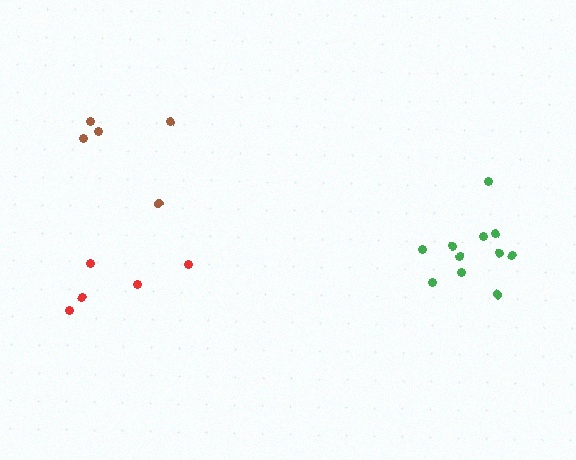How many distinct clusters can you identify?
There are 3 distinct clusters.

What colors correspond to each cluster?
The clusters are colored: green, red, brown.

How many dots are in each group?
Group 1: 11 dots, Group 2: 5 dots, Group 3: 5 dots (21 total).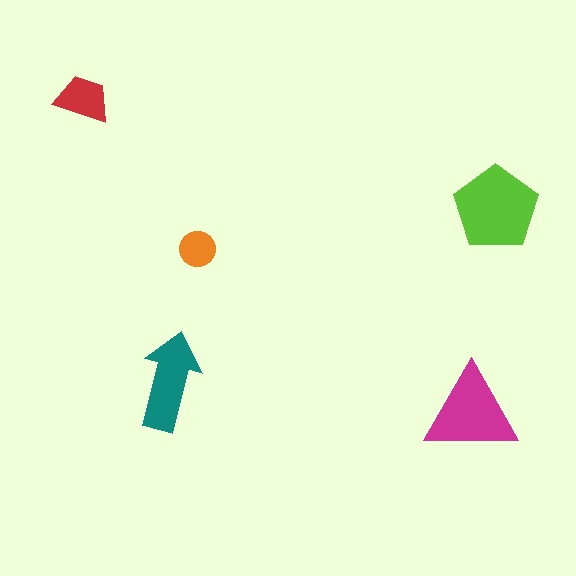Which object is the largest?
The lime pentagon.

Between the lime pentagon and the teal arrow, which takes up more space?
The lime pentagon.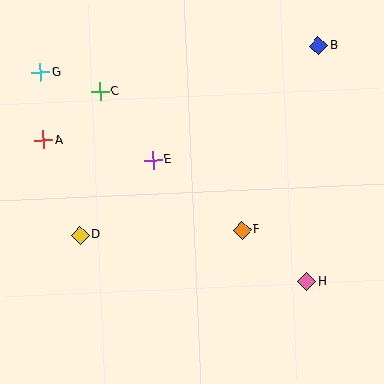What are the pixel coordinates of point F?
Point F is at (242, 230).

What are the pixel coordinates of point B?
Point B is at (318, 45).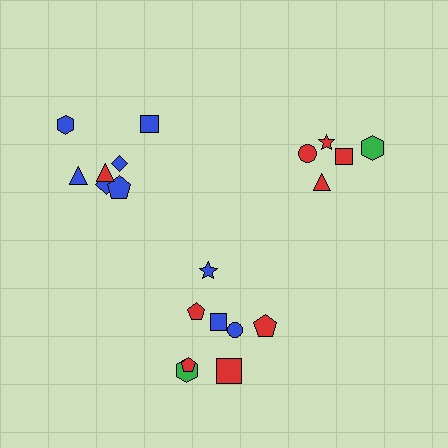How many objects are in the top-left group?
There are 7 objects.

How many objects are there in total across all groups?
There are 20 objects.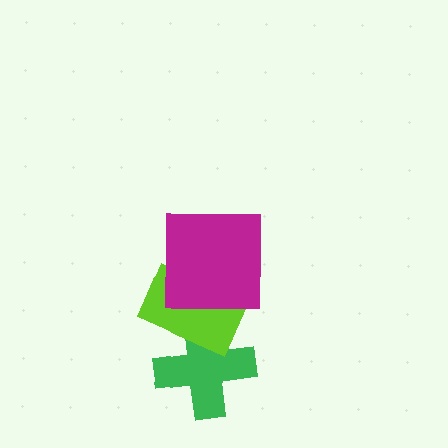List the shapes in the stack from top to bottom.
From top to bottom: the magenta square, the lime rectangle, the green cross.